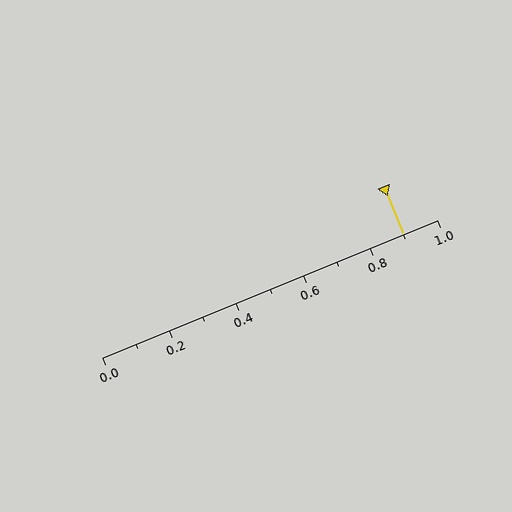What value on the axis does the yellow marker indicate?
The marker indicates approximately 0.9.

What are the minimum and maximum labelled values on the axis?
The axis runs from 0.0 to 1.0.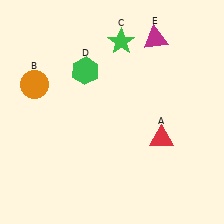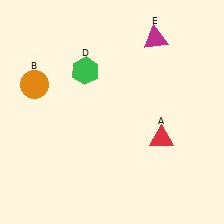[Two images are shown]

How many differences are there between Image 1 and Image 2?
There is 1 difference between the two images.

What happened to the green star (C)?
The green star (C) was removed in Image 2. It was in the top-right area of Image 1.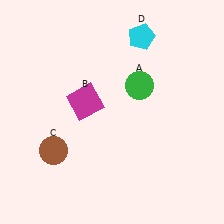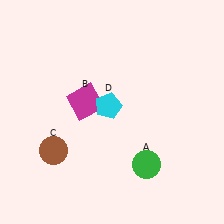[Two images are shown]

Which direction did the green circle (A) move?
The green circle (A) moved down.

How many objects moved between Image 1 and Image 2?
2 objects moved between the two images.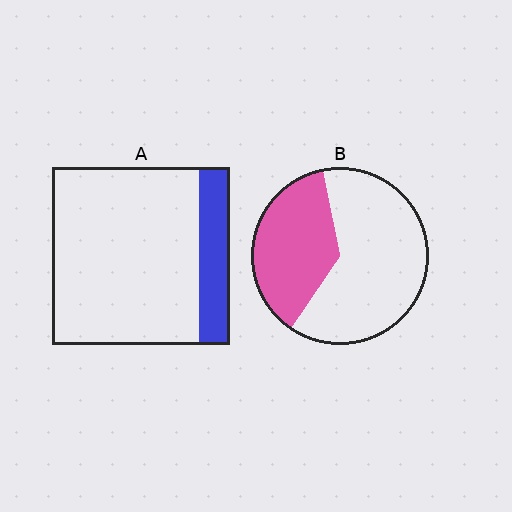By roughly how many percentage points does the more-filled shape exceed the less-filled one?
By roughly 20 percentage points (B over A).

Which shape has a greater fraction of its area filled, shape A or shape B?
Shape B.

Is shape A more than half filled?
No.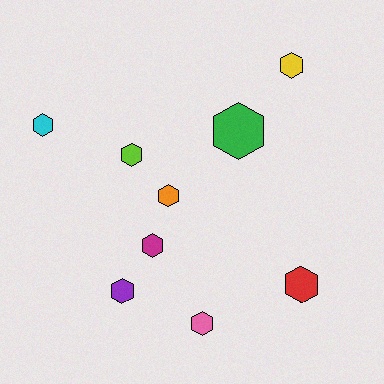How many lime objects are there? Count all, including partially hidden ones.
There is 1 lime object.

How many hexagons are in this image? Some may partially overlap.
There are 9 hexagons.